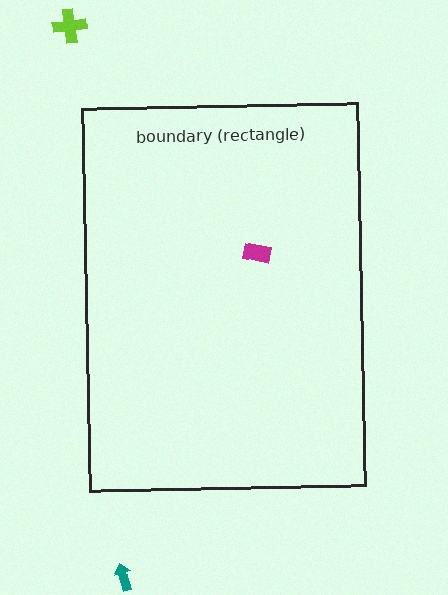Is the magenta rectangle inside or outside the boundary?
Inside.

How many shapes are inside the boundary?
1 inside, 2 outside.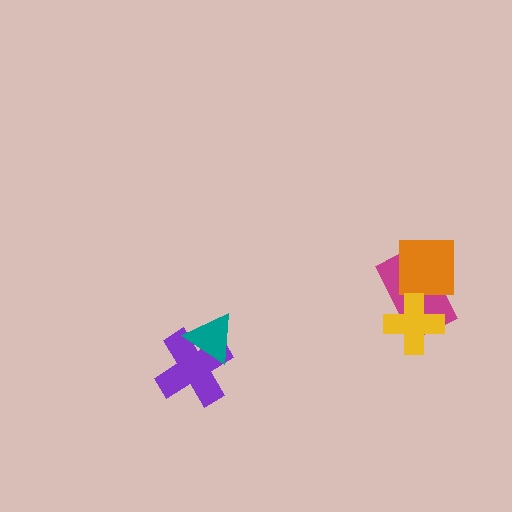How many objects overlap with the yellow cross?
1 object overlaps with the yellow cross.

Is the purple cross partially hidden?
Yes, it is partially covered by another shape.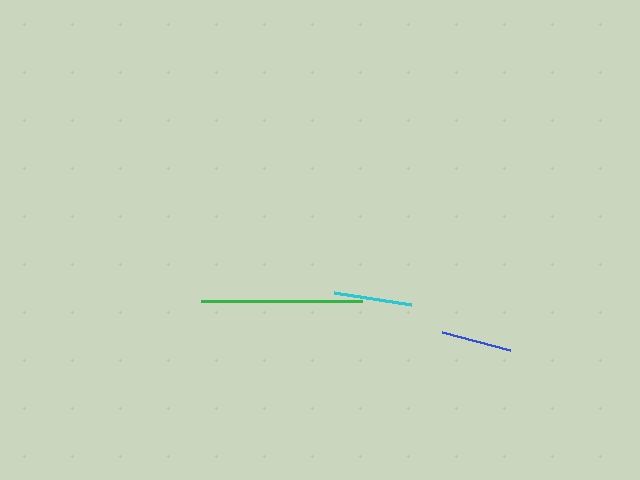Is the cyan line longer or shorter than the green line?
The green line is longer than the cyan line.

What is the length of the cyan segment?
The cyan segment is approximately 78 pixels long.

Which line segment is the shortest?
The blue line is the shortest at approximately 70 pixels.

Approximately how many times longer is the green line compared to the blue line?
The green line is approximately 2.3 times the length of the blue line.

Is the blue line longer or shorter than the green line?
The green line is longer than the blue line.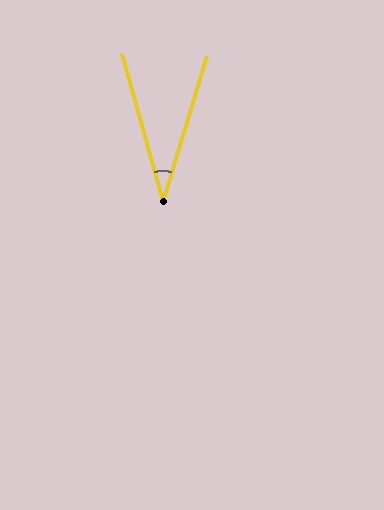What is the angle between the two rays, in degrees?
Approximately 32 degrees.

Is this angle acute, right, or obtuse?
It is acute.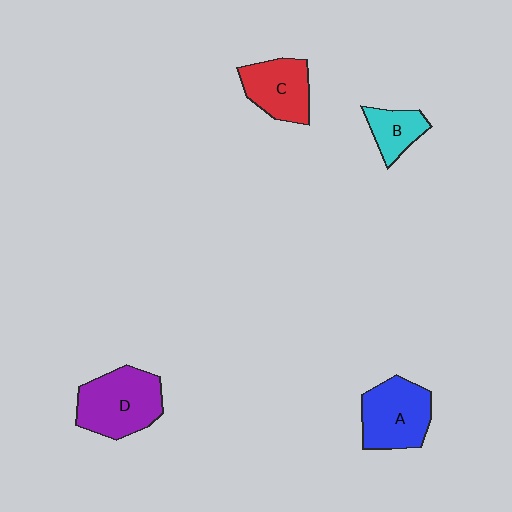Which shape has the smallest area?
Shape B (cyan).